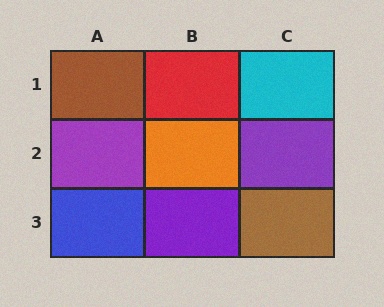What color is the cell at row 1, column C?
Cyan.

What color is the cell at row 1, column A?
Brown.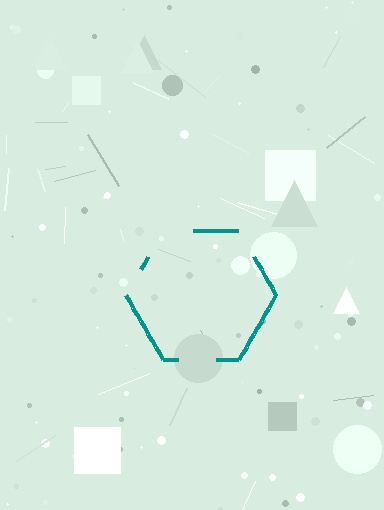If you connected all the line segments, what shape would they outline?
They would outline a hexagon.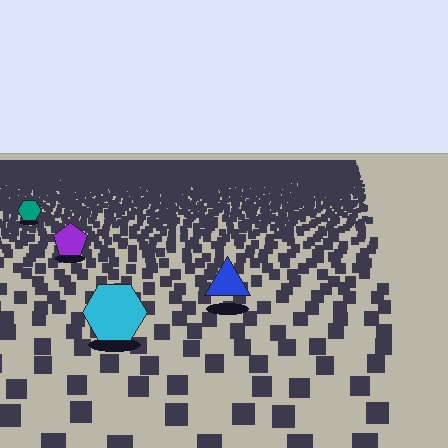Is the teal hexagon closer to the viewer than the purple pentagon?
No. The purple pentagon is closer — you can tell from the texture gradient: the ground texture is coarser near it.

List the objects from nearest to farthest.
From nearest to farthest: the cyan hexagon, the blue triangle, the purple pentagon, the teal hexagon.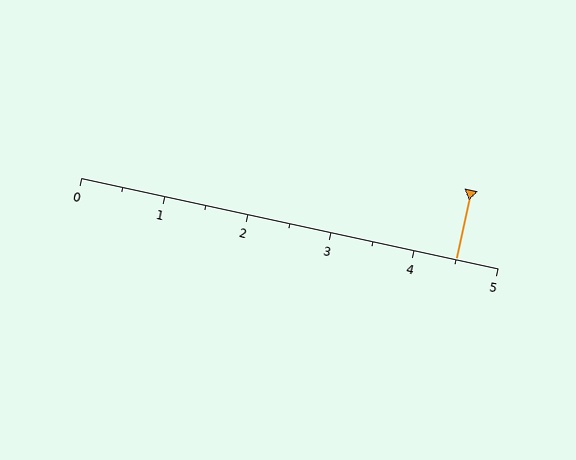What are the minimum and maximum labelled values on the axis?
The axis runs from 0 to 5.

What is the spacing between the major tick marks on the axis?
The major ticks are spaced 1 apart.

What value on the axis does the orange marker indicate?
The marker indicates approximately 4.5.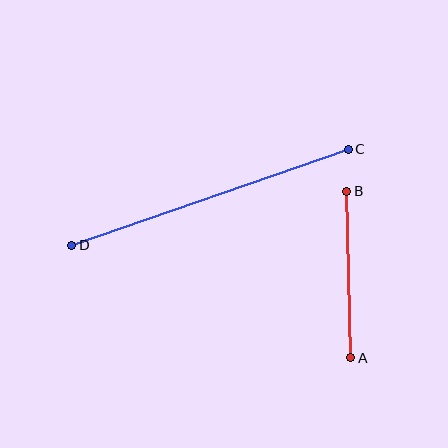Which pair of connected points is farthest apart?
Points C and D are farthest apart.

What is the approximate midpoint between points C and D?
The midpoint is at approximately (210, 197) pixels.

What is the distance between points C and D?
The distance is approximately 293 pixels.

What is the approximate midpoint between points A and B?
The midpoint is at approximately (349, 274) pixels.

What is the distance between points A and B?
The distance is approximately 167 pixels.